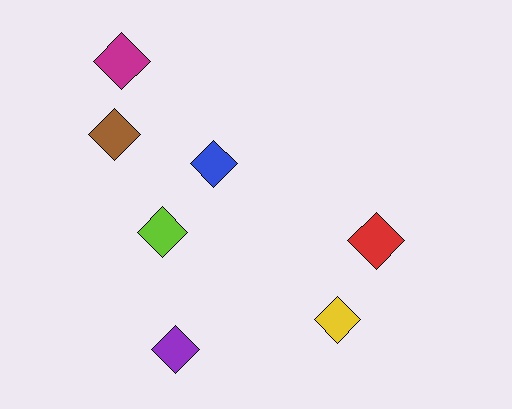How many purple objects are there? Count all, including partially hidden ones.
There is 1 purple object.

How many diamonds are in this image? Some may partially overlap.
There are 7 diamonds.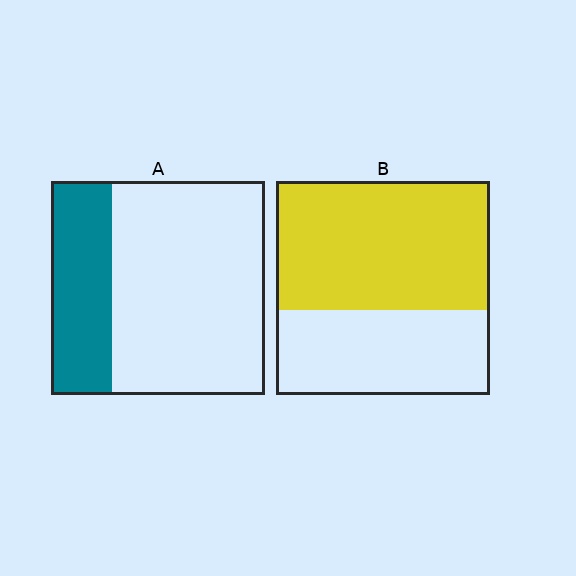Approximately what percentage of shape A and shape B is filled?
A is approximately 30% and B is approximately 60%.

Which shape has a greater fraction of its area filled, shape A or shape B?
Shape B.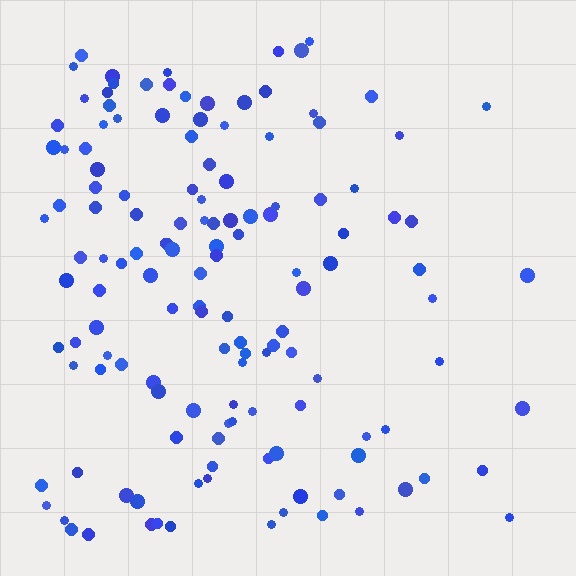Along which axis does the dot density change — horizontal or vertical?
Horizontal.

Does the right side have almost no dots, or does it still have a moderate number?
Still a moderate number, just noticeably fewer than the left.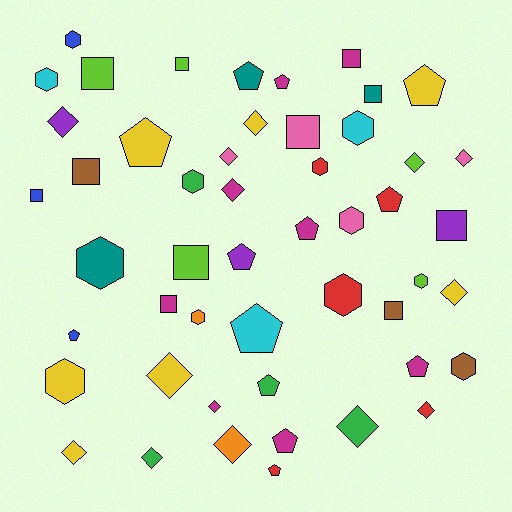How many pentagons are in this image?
There are 13 pentagons.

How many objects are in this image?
There are 50 objects.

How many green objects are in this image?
There are 4 green objects.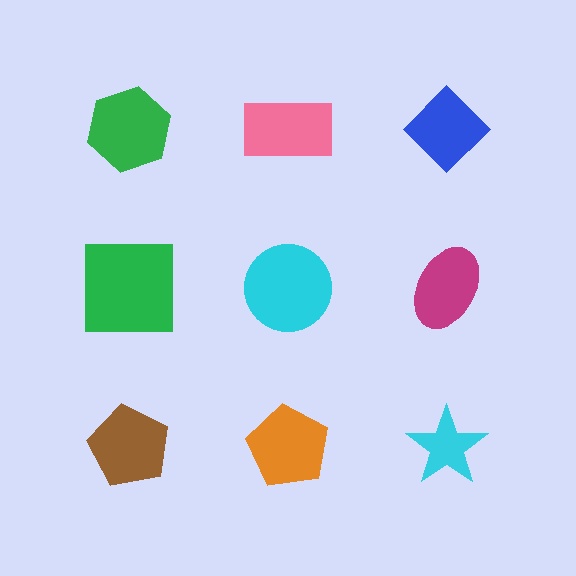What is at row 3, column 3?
A cyan star.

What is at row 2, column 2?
A cyan circle.